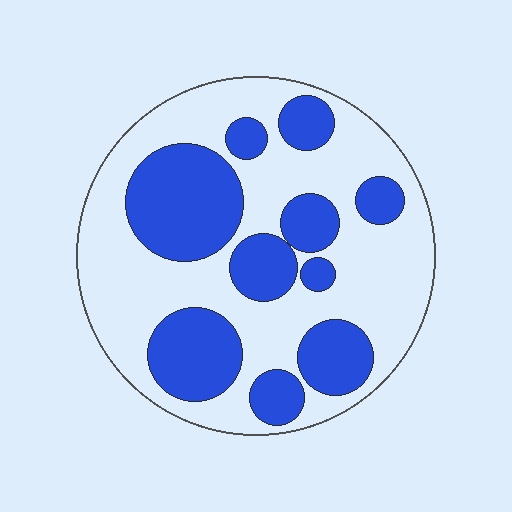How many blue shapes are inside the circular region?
10.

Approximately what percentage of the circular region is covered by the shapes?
Approximately 40%.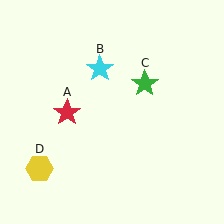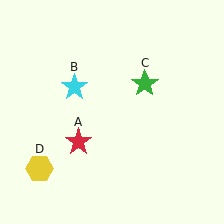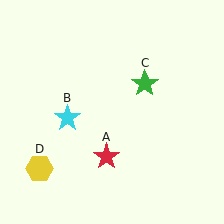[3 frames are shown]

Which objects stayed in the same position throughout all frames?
Green star (object C) and yellow hexagon (object D) remained stationary.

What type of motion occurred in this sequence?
The red star (object A), cyan star (object B) rotated counterclockwise around the center of the scene.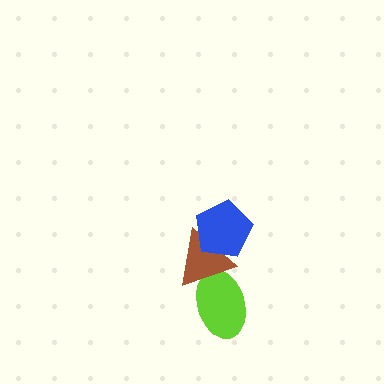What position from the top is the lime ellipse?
The lime ellipse is 3rd from the top.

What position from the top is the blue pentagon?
The blue pentagon is 1st from the top.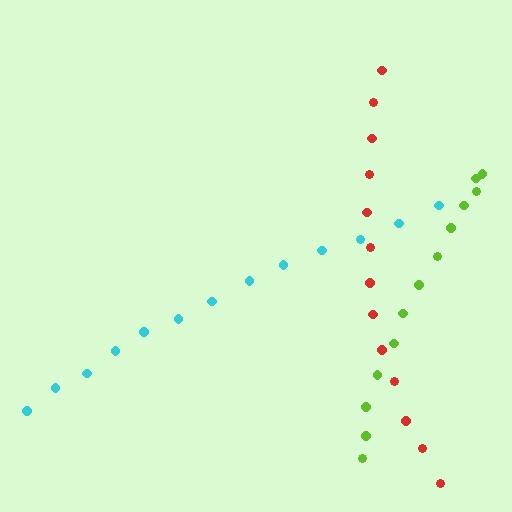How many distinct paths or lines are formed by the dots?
There are 3 distinct paths.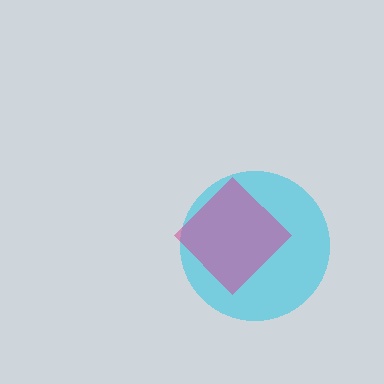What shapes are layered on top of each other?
The layered shapes are: a cyan circle, a magenta diamond.